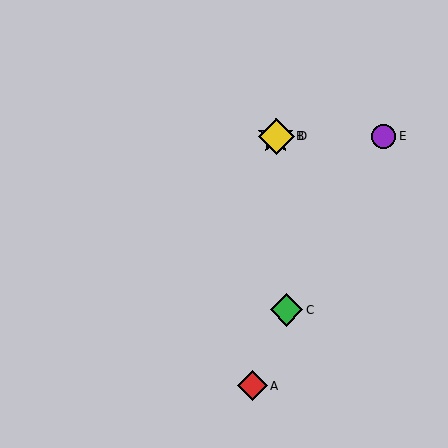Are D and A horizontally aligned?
No, D is at y≈136 and A is at y≈386.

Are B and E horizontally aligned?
Yes, both are at y≈136.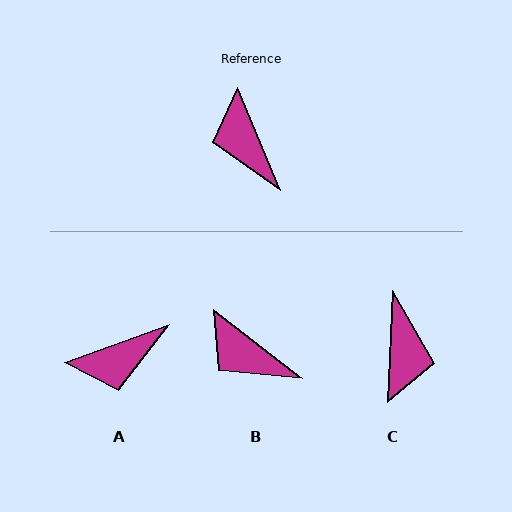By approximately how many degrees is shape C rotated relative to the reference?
Approximately 155 degrees counter-clockwise.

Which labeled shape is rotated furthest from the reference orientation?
C, about 155 degrees away.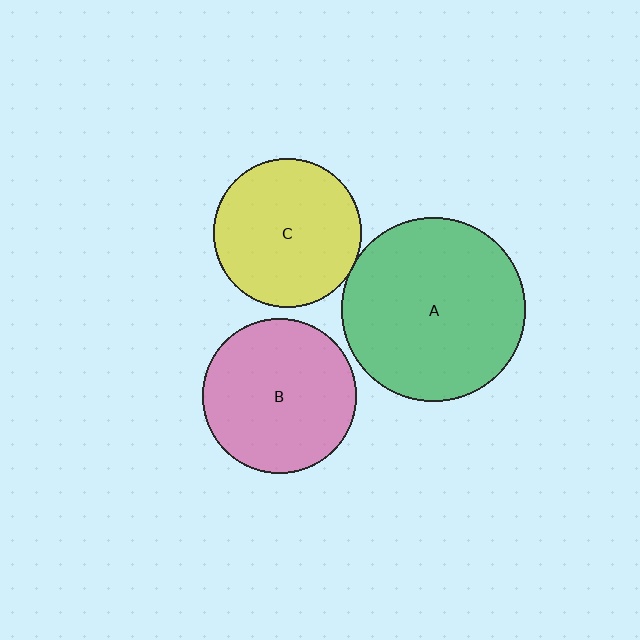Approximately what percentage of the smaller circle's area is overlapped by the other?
Approximately 5%.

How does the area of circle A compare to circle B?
Approximately 1.4 times.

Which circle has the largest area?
Circle A (green).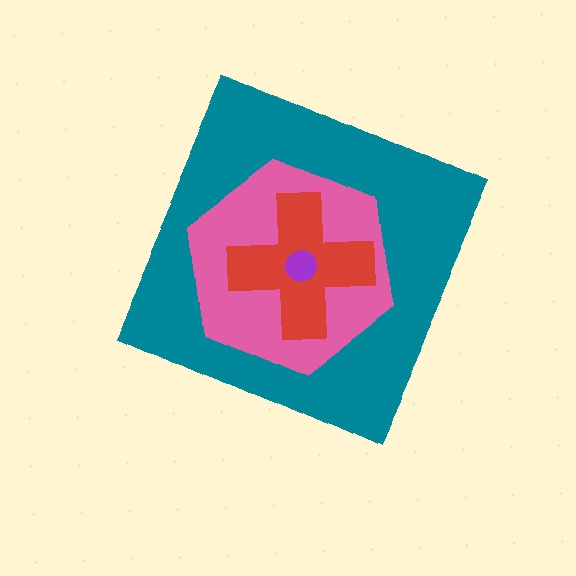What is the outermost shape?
The teal diamond.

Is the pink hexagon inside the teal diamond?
Yes.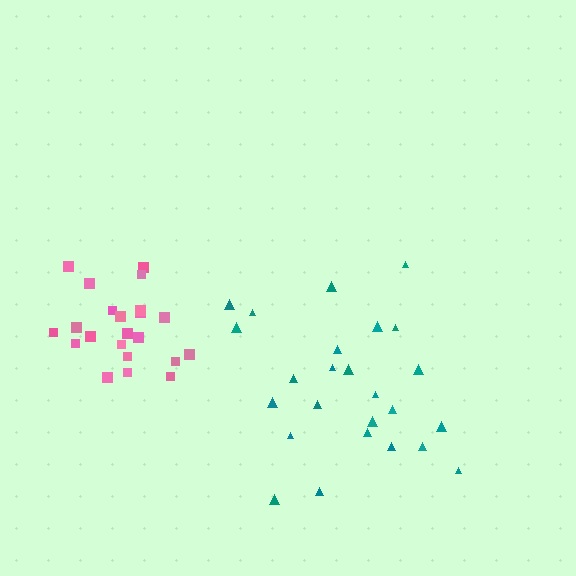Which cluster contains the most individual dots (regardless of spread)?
Teal (25).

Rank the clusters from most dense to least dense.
pink, teal.